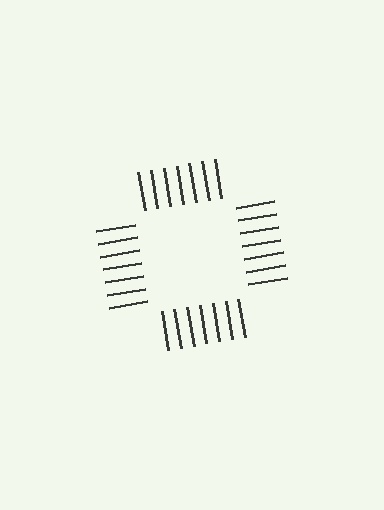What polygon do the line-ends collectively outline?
An illusory square — the line segments terminate on its edges but no continuous stroke is drawn.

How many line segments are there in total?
28 — 7 along each of the 4 edges.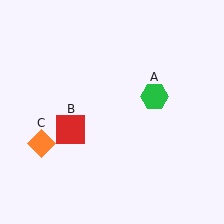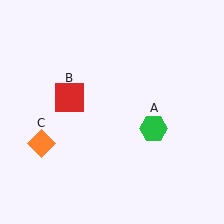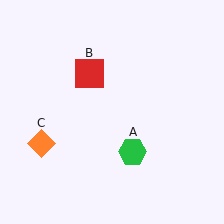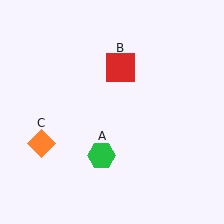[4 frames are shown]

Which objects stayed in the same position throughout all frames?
Orange diamond (object C) remained stationary.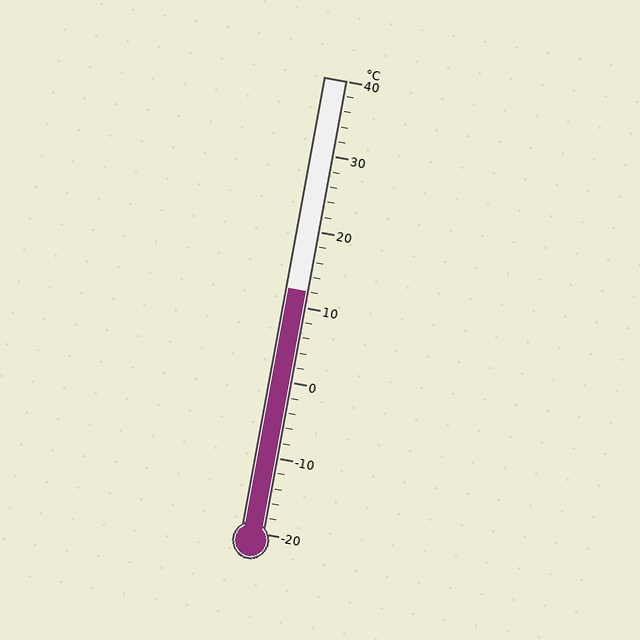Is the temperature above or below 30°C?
The temperature is below 30°C.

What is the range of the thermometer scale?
The thermometer scale ranges from -20°C to 40°C.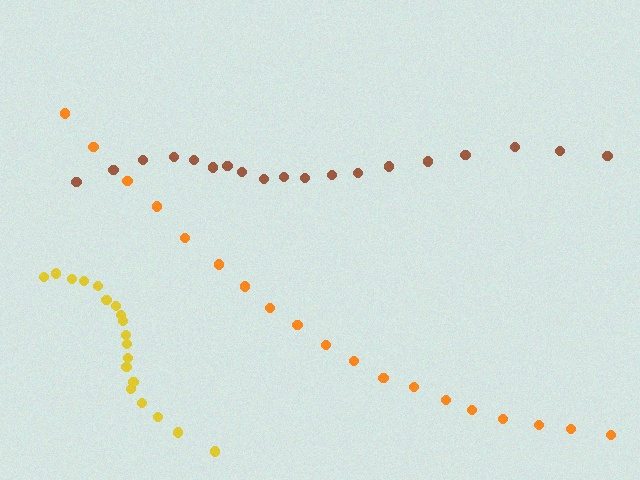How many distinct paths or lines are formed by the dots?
There are 3 distinct paths.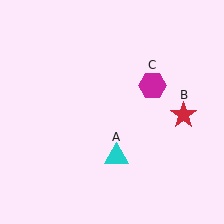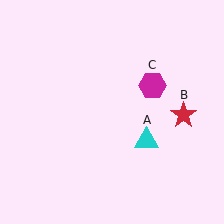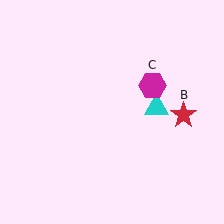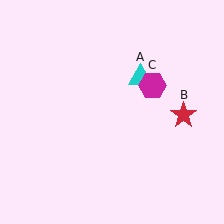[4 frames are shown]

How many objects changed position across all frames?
1 object changed position: cyan triangle (object A).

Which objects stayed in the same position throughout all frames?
Red star (object B) and magenta hexagon (object C) remained stationary.